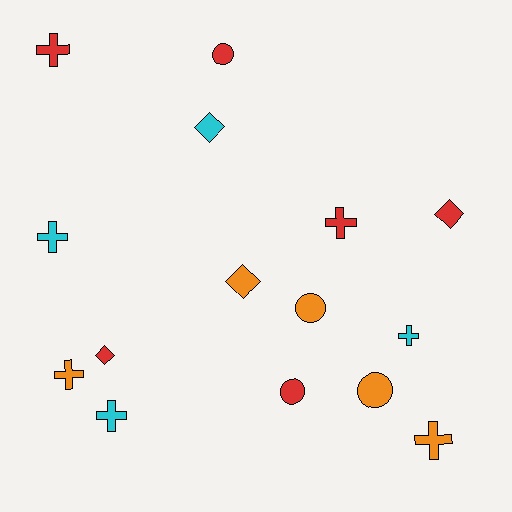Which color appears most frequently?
Red, with 6 objects.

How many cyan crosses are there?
There are 3 cyan crosses.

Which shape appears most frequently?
Cross, with 7 objects.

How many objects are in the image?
There are 15 objects.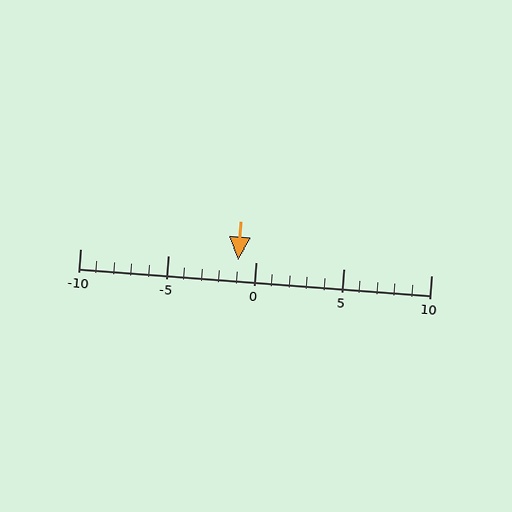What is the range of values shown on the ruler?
The ruler shows values from -10 to 10.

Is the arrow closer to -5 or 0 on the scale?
The arrow is closer to 0.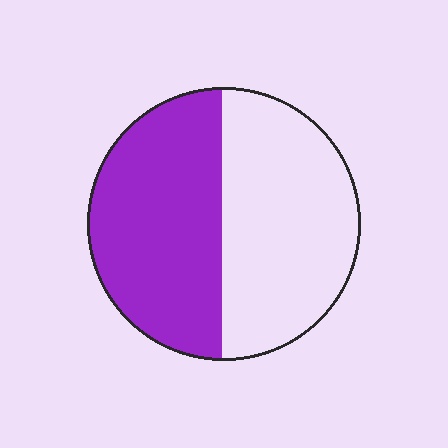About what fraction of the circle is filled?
About one half (1/2).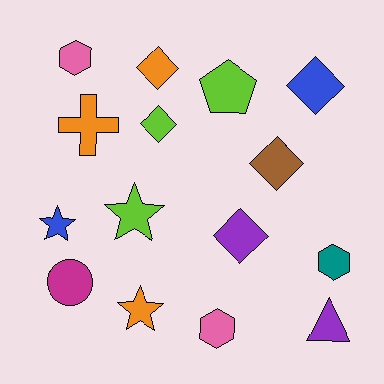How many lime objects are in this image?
There are 3 lime objects.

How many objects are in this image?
There are 15 objects.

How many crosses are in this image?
There is 1 cross.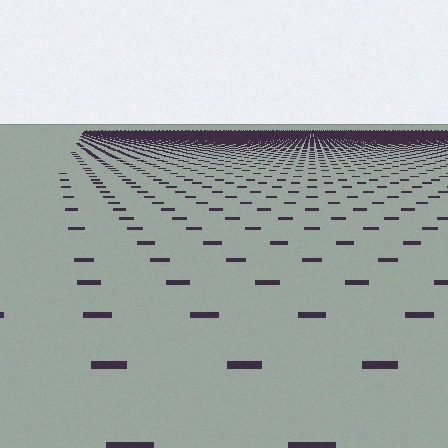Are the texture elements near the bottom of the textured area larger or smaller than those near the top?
Larger. Near the bottom, elements are closer to the viewer and appear at a bigger on-screen size.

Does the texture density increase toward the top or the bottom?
Density increases toward the top.